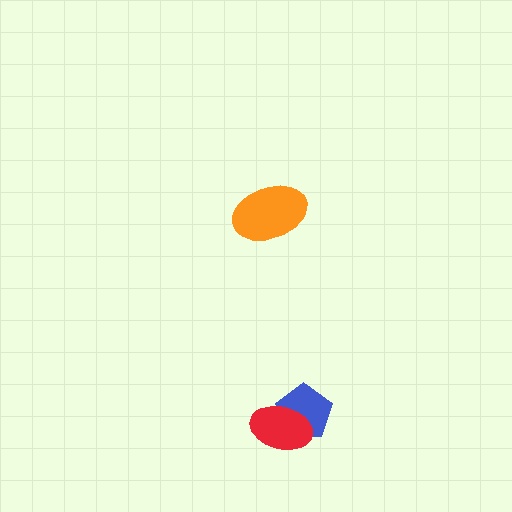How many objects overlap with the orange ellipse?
0 objects overlap with the orange ellipse.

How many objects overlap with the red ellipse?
1 object overlaps with the red ellipse.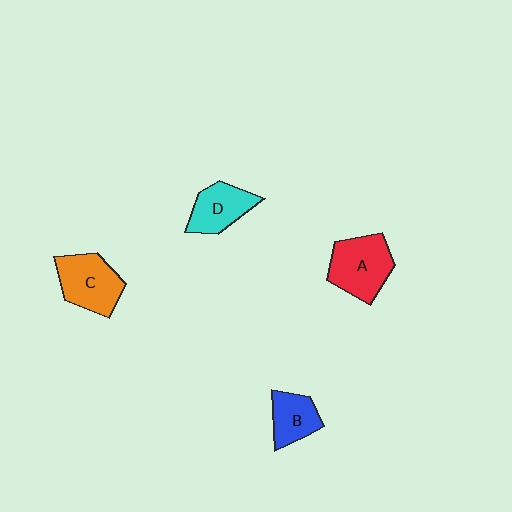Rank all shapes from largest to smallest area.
From largest to smallest: A (red), C (orange), D (cyan), B (blue).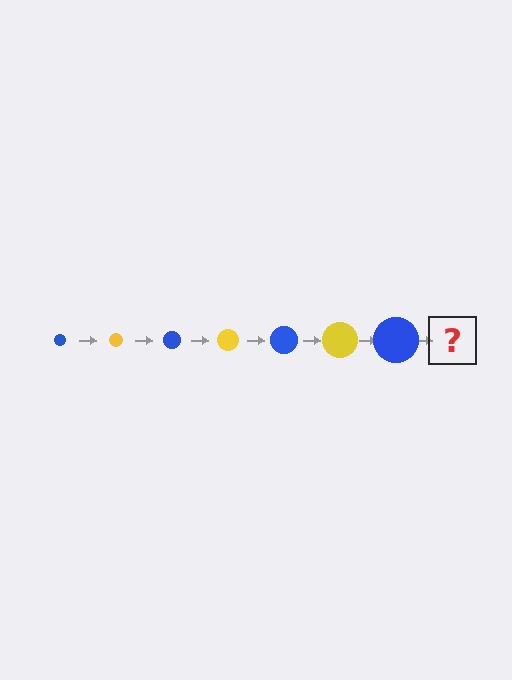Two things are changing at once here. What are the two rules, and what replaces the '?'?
The two rules are that the circle grows larger each step and the color cycles through blue and yellow. The '?' should be a yellow circle, larger than the previous one.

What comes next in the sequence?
The next element should be a yellow circle, larger than the previous one.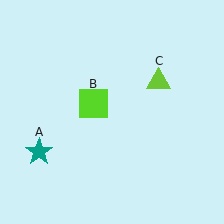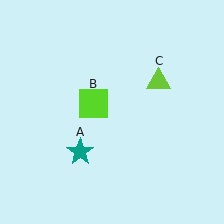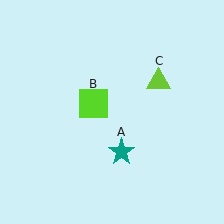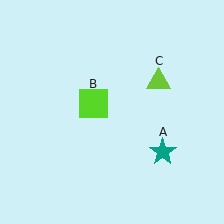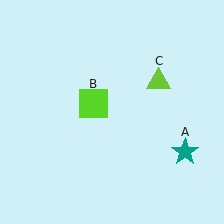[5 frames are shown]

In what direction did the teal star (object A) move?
The teal star (object A) moved right.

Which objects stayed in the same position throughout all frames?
Lime square (object B) and lime triangle (object C) remained stationary.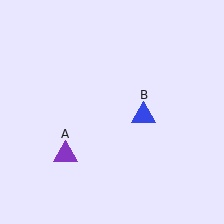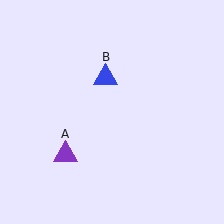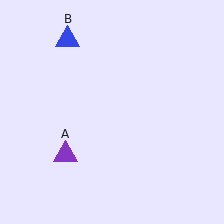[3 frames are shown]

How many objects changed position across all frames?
1 object changed position: blue triangle (object B).